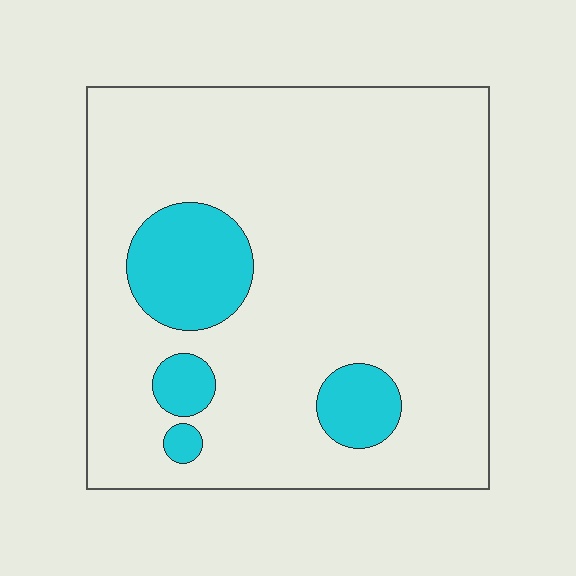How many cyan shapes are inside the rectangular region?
4.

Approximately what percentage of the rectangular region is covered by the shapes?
Approximately 15%.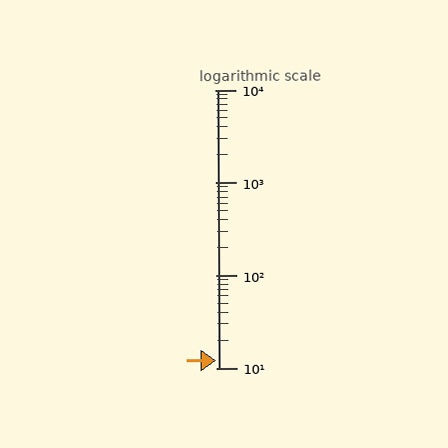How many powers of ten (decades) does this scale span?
The scale spans 3 decades, from 10 to 10000.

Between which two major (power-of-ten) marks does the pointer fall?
The pointer is between 10 and 100.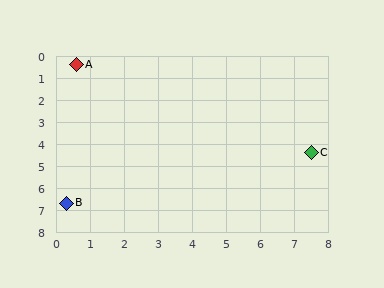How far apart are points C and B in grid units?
Points C and B are about 7.6 grid units apart.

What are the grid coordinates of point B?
Point B is at approximately (0.3, 6.7).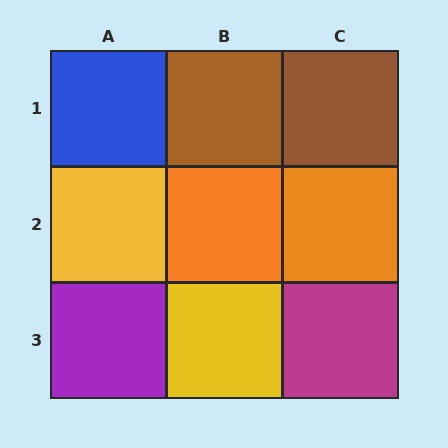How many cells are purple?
1 cell is purple.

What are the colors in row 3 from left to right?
Purple, yellow, magenta.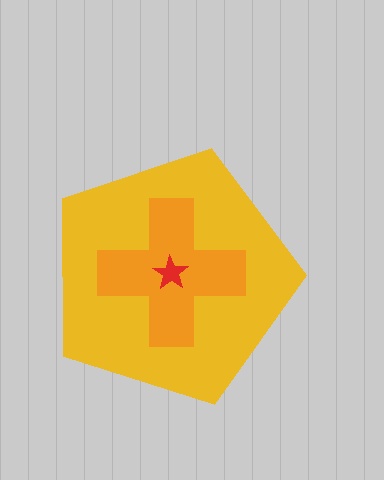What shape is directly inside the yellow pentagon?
The orange cross.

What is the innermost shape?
The red star.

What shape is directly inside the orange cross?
The red star.